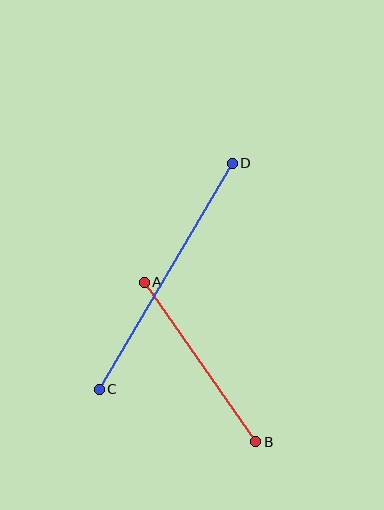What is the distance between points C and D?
The distance is approximately 262 pixels.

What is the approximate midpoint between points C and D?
The midpoint is at approximately (166, 276) pixels.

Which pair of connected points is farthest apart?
Points C and D are farthest apart.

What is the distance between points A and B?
The distance is approximately 195 pixels.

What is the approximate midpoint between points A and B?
The midpoint is at approximately (200, 362) pixels.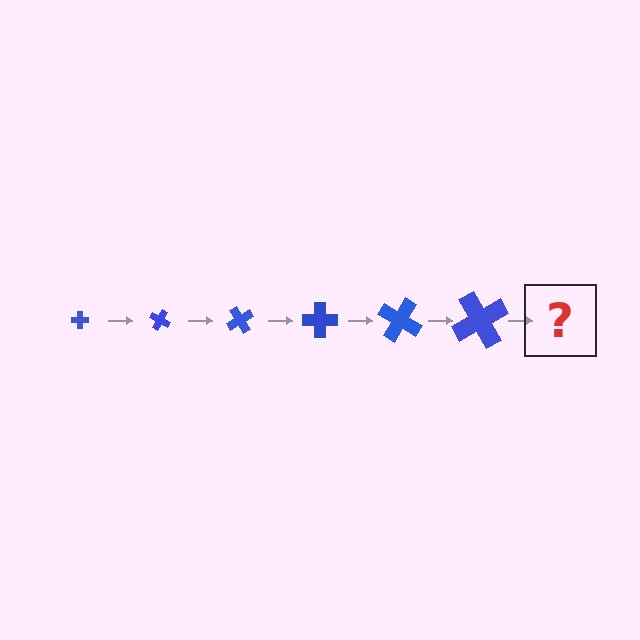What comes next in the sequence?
The next element should be a cross, larger than the previous one and rotated 180 degrees from the start.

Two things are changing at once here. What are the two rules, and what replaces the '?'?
The two rules are that the cross grows larger each step and it rotates 30 degrees each step. The '?' should be a cross, larger than the previous one and rotated 180 degrees from the start.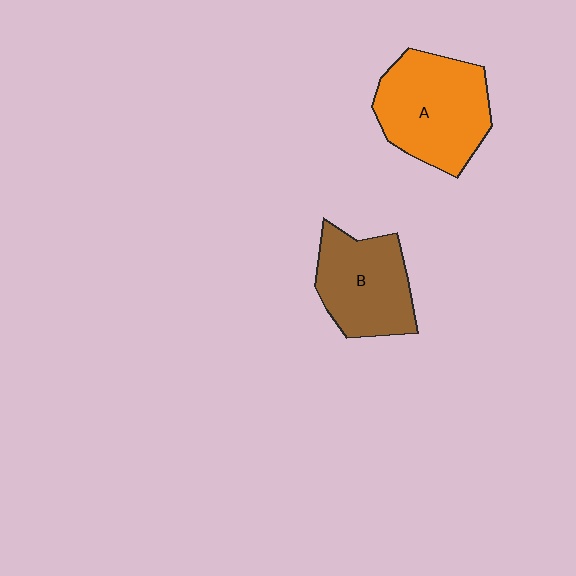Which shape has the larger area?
Shape A (orange).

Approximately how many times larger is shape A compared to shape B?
Approximately 1.2 times.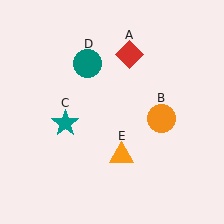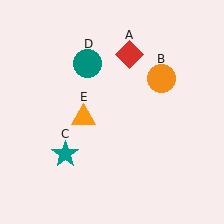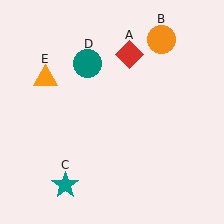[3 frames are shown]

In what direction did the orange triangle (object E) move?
The orange triangle (object E) moved up and to the left.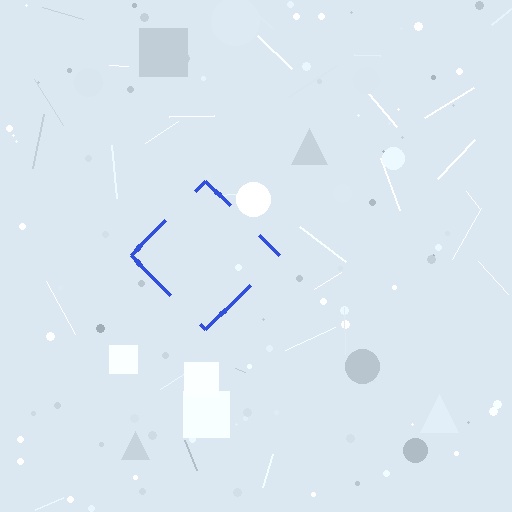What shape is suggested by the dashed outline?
The dashed outline suggests a diamond.